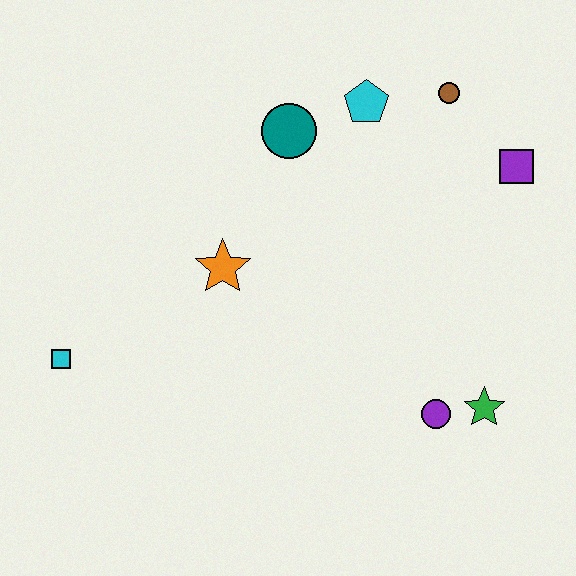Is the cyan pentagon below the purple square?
No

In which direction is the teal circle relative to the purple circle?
The teal circle is above the purple circle.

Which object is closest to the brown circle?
The cyan pentagon is closest to the brown circle.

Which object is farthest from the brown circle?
The cyan square is farthest from the brown circle.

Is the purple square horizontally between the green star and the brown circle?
No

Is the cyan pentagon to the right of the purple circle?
No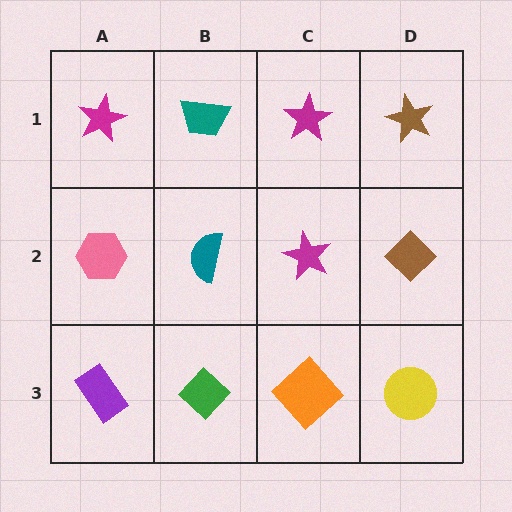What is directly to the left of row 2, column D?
A magenta star.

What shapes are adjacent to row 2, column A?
A magenta star (row 1, column A), a purple rectangle (row 3, column A), a teal semicircle (row 2, column B).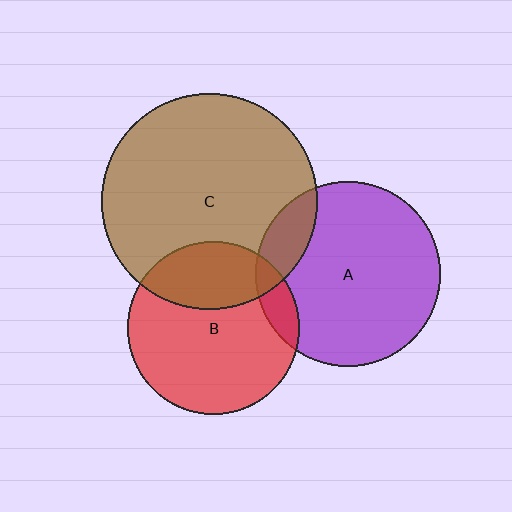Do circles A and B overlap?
Yes.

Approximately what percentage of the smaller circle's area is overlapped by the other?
Approximately 10%.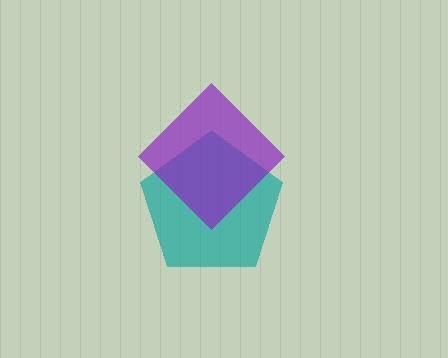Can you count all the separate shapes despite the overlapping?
Yes, there are 2 separate shapes.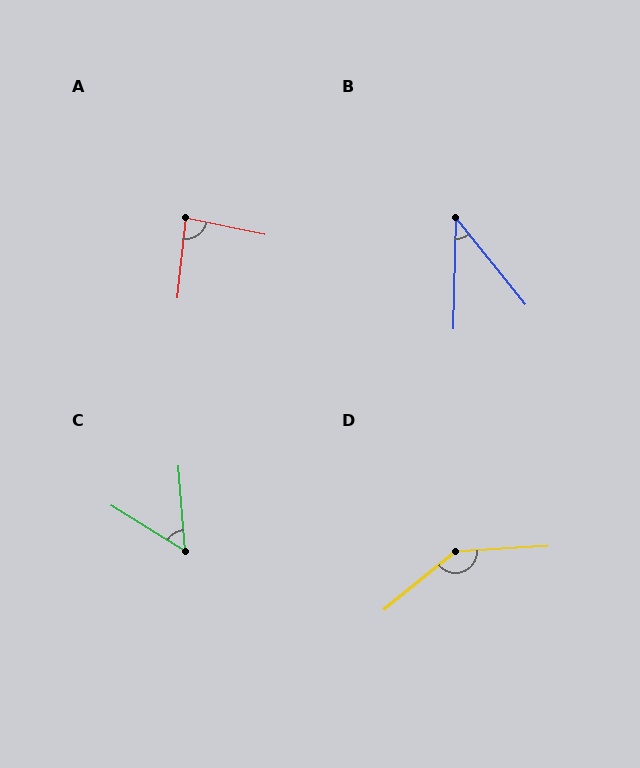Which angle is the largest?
D, at approximately 144 degrees.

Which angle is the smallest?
B, at approximately 40 degrees.